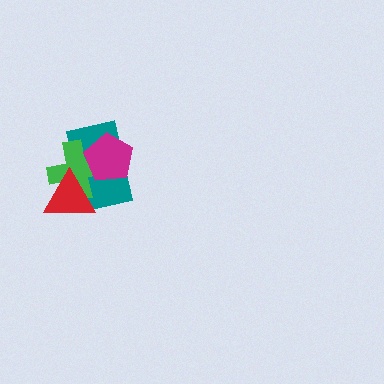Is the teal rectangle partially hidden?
Yes, it is partially covered by another shape.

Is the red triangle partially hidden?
No, no other shape covers it.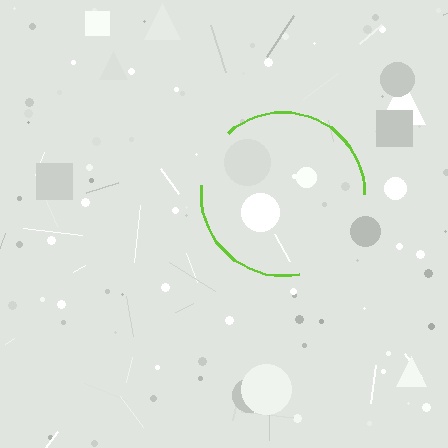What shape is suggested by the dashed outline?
The dashed outline suggests a circle.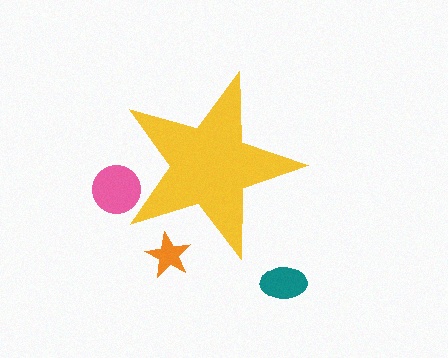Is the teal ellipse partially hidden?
No, the teal ellipse is fully visible.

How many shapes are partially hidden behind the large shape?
2 shapes are partially hidden.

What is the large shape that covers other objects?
A yellow star.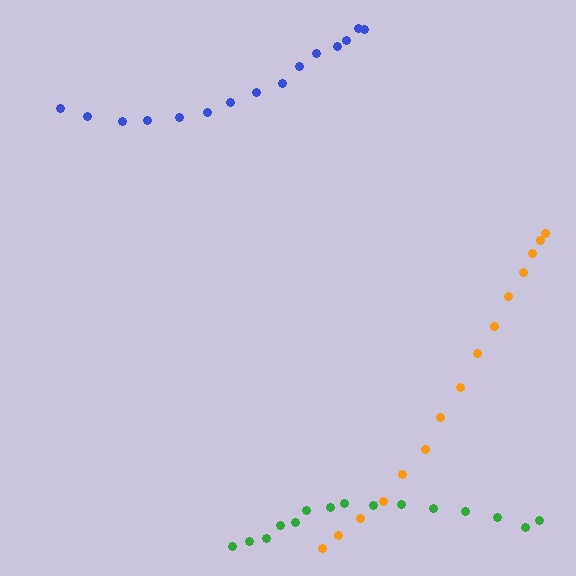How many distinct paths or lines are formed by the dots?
There are 3 distinct paths.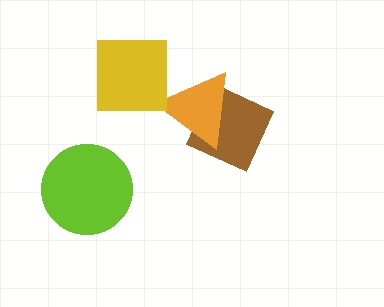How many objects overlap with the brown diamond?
1 object overlaps with the brown diamond.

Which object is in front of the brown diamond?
The orange triangle is in front of the brown diamond.